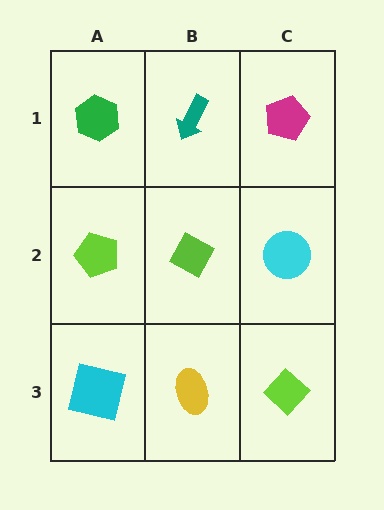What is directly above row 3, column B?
A lime diamond.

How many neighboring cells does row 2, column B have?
4.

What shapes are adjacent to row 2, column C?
A magenta pentagon (row 1, column C), a lime diamond (row 3, column C), a lime diamond (row 2, column B).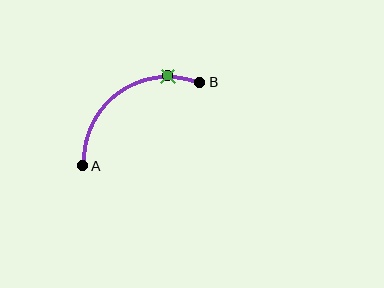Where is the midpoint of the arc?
The arc midpoint is the point on the curve farthest from the straight line joining A and B. It sits above and to the left of that line.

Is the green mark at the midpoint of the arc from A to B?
No. The green mark lies on the arc but is closer to endpoint B. The arc midpoint would be at the point on the curve equidistant along the arc from both A and B.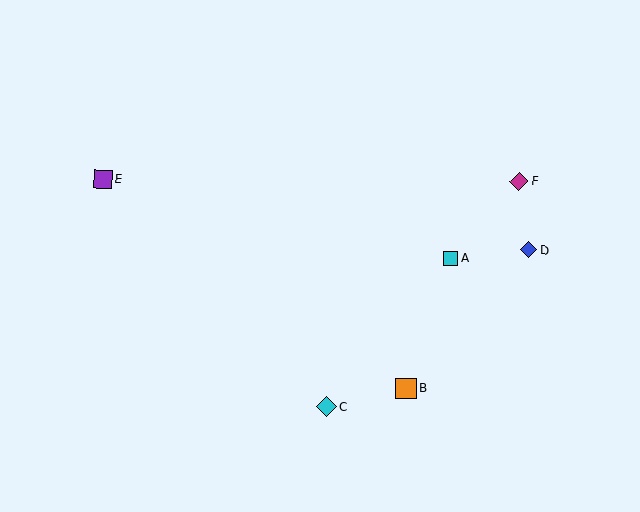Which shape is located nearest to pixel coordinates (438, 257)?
The cyan square (labeled A) at (451, 258) is nearest to that location.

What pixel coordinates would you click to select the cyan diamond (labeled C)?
Click at (326, 407) to select the cyan diamond C.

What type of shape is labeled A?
Shape A is a cyan square.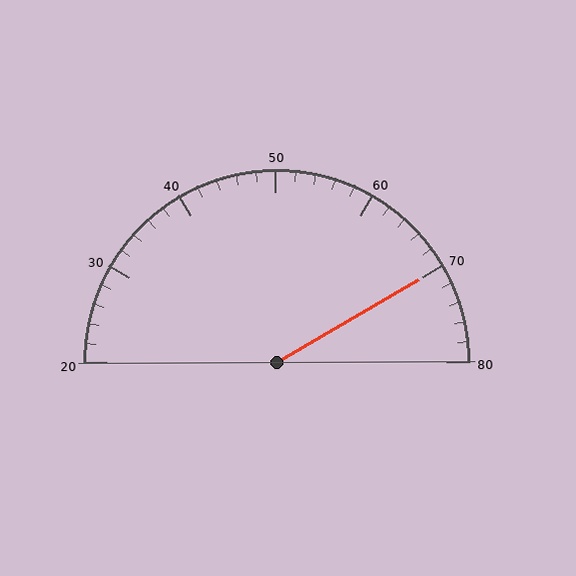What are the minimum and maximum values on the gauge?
The gauge ranges from 20 to 80.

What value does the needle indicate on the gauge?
The needle indicates approximately 70.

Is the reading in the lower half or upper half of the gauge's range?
The reading is in the upper half of the range (20 to 80).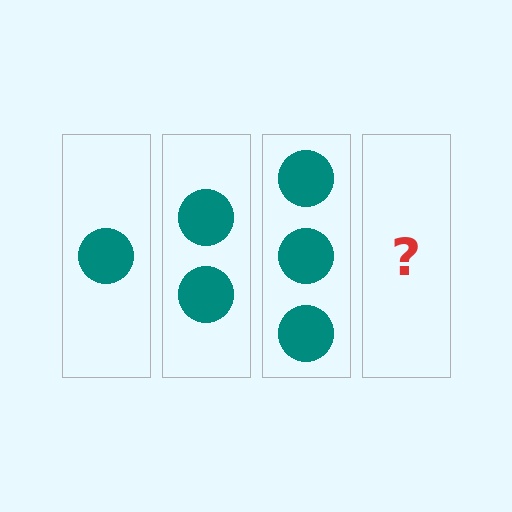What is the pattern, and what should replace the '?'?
The pattern is that each step adds one more circle. The '?' should be 4 circles.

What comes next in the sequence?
The next element should be 4 circles.